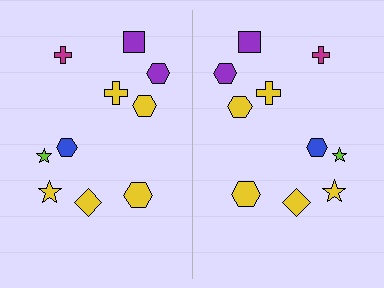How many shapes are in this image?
There are 20 shapes in this image.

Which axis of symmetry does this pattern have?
The pattern has a vertical axis of symmetry running through the center of the image.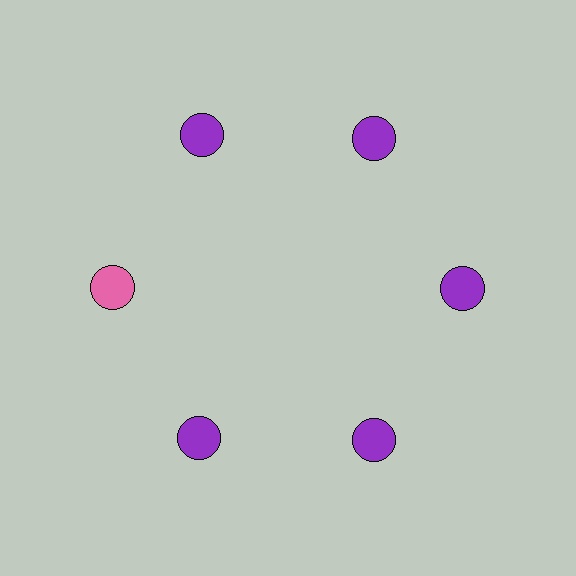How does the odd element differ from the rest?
It has a different color: pink instead of purple.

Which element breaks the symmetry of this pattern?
The pink circle at roughly the 9 o'clock position breaks the symmetry. All other shapes are purple circles.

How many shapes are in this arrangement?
There are 6 shapes arranged in a ring pattern.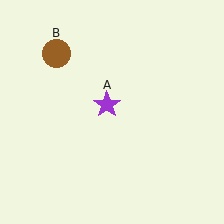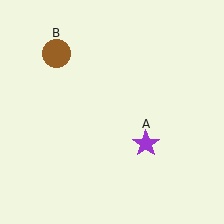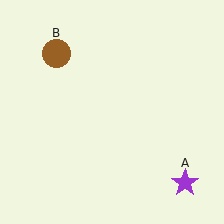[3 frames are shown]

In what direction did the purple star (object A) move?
The purple star (object A) moved down and to the right.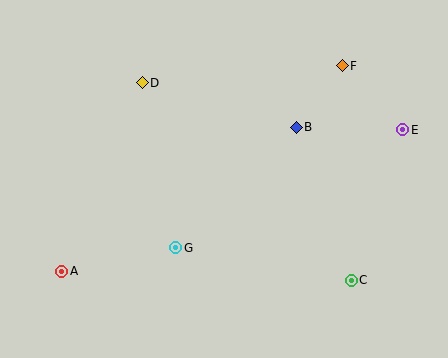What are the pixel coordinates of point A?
Point A is at (62, 271).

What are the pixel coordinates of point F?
Point F is at (342, 66).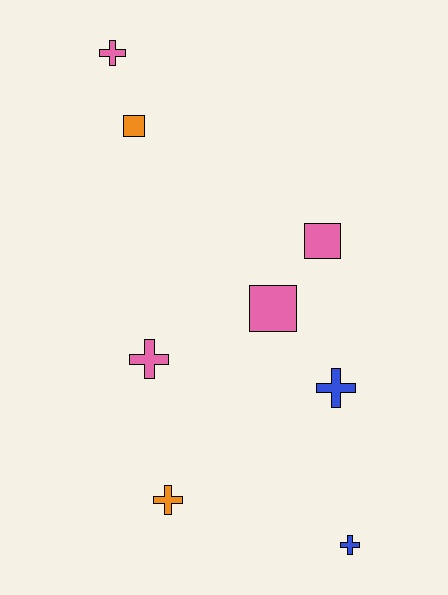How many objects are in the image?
There are 8 objects.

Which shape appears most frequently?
Cross, with 5 objects.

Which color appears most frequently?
Pink, with 4 objects.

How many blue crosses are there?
There are 2 blue crosses.